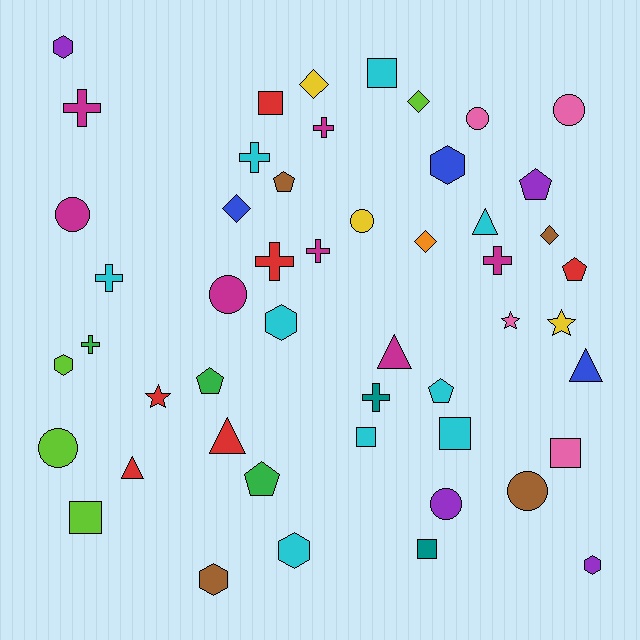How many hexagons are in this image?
There are 7 hexagons.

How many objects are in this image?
There are 50 objects.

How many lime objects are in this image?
There are 4 lime objects.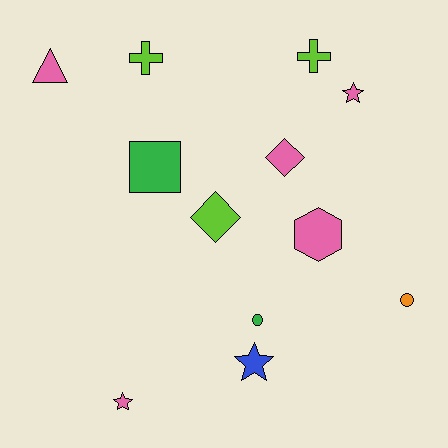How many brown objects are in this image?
There are no brown objects.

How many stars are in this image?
There are 3 stars.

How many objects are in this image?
There are 12 objects.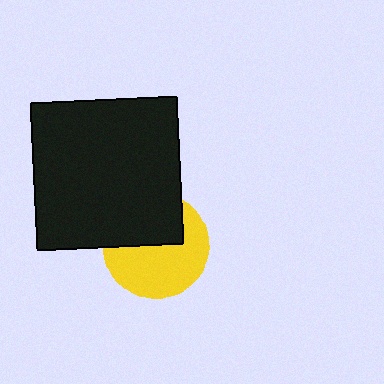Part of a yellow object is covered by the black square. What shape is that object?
It is a circle.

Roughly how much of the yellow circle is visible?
About half of it is visible (roughly 60%).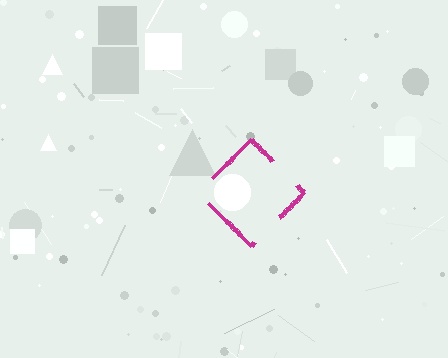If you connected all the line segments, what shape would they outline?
They would outline a diamond.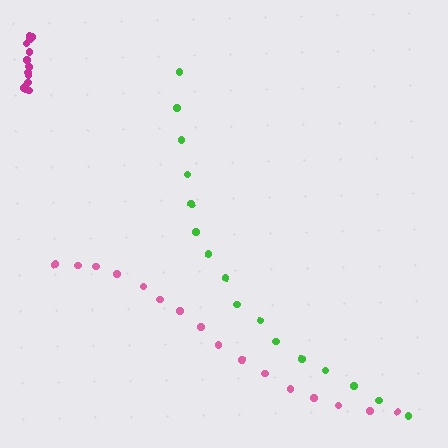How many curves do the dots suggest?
There are 3 distinct paths.